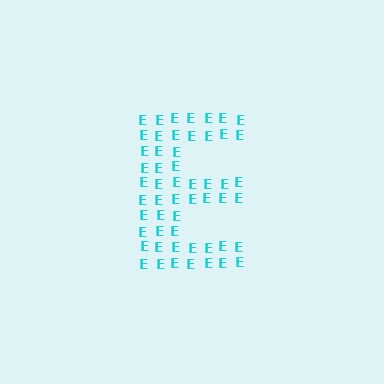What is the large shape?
The large shape is the letter E.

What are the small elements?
The small elements are letter E's.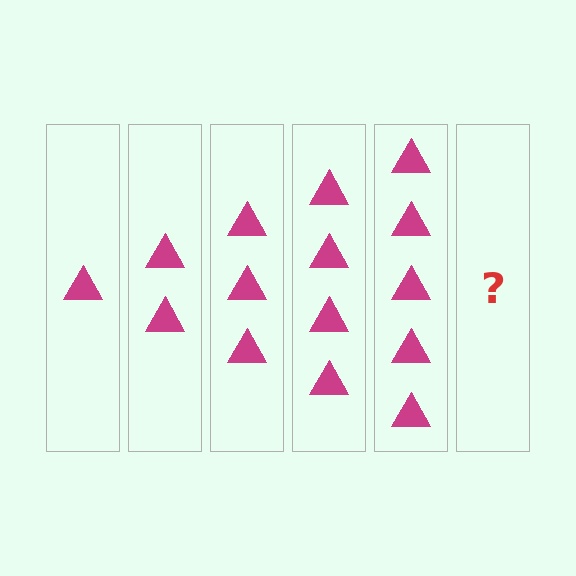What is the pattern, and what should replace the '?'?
The pattern is that each step adds one more triangle. The '?' should be 6 triangles.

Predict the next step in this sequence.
The next step is 6 triangles.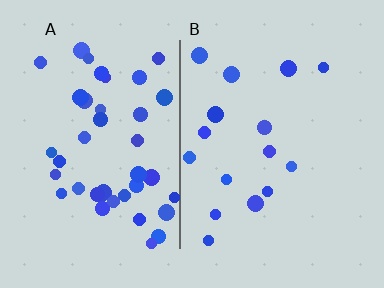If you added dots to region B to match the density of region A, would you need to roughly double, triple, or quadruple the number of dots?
Approximately triple.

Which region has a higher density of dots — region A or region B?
A (the left).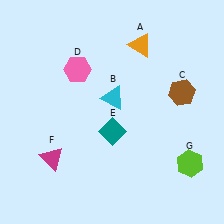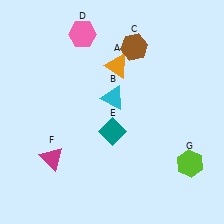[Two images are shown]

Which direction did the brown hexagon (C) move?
The brown hexagon (C) moved left.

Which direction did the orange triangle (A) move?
The orange triangle (A) moved left.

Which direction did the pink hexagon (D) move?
The pink hexagon (D) moved up.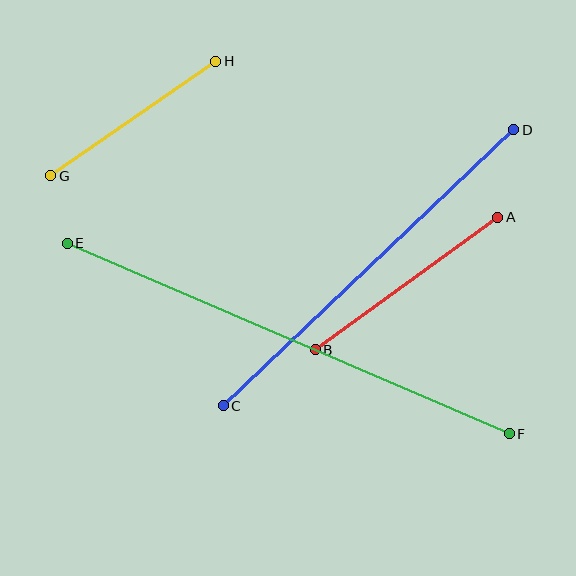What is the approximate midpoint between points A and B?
The midpoint is at approximately (407, 283) pixels.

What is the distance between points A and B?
The distance is approximately 226 pixels.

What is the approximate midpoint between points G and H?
The midpoint is at approximately (133, 119) pixels.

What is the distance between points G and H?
The distance is approximately 201 pixels.